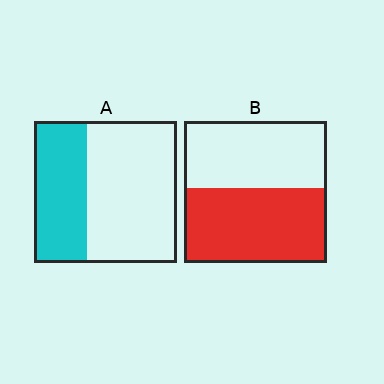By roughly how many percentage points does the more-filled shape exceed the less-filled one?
By roughly 15 percentage points (B over A).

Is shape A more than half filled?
No.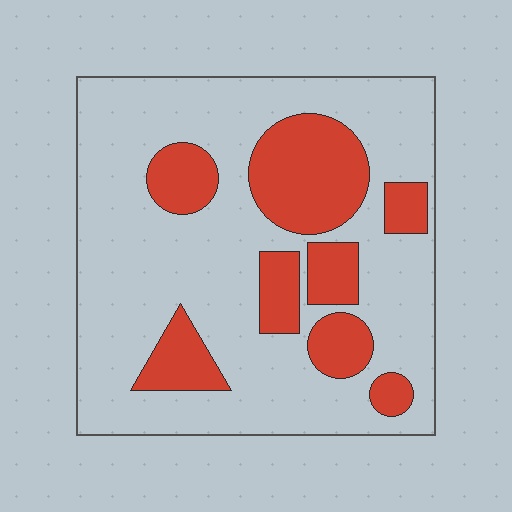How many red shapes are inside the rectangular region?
8.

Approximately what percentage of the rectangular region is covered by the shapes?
Approximately 25%.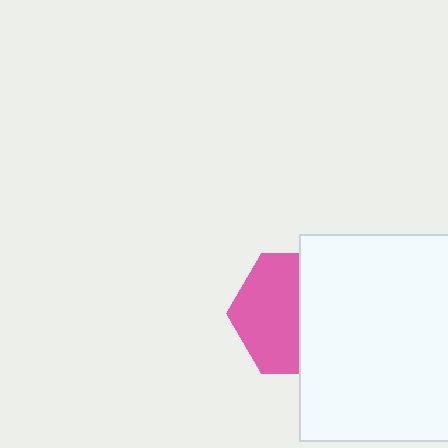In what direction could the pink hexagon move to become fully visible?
The pink hexagon could move left. That would shift it out from behind the white rectangle entirely.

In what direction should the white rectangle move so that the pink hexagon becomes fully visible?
The white rectangle should move right. That is the shortest direction to clear the overlap and leave the pink hexagon fully visible.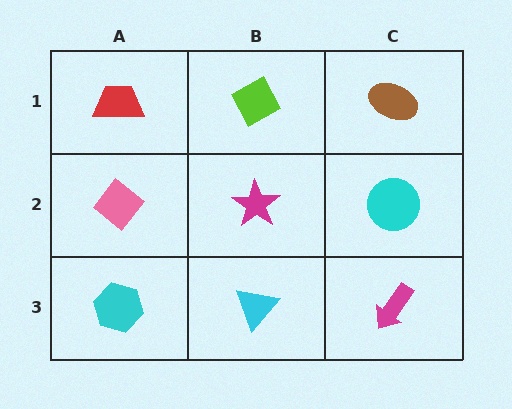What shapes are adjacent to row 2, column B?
A lime diamond (row 1, column B), a cyan triangle (row 3, column B), a pink diamond (row 2, column A), a cyan circle (row 2, column C).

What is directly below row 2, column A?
A cyan hexagon.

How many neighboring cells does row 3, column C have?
2.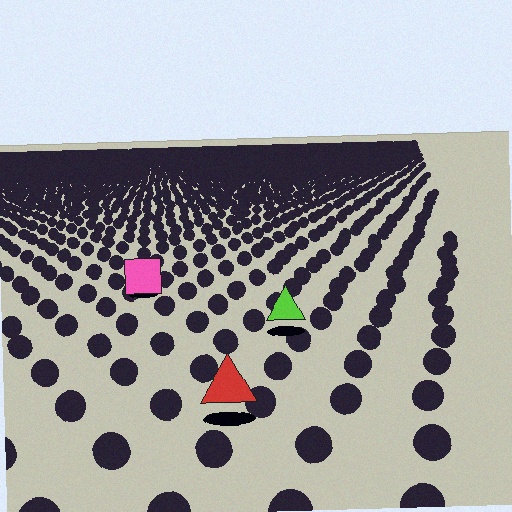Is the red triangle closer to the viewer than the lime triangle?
Yes. The red triangle is closer — you can tell from the texture gradient: the ground texture is coarser near it.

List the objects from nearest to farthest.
From nearest to farthest: the red triangle, the lime triangle, the pink square.